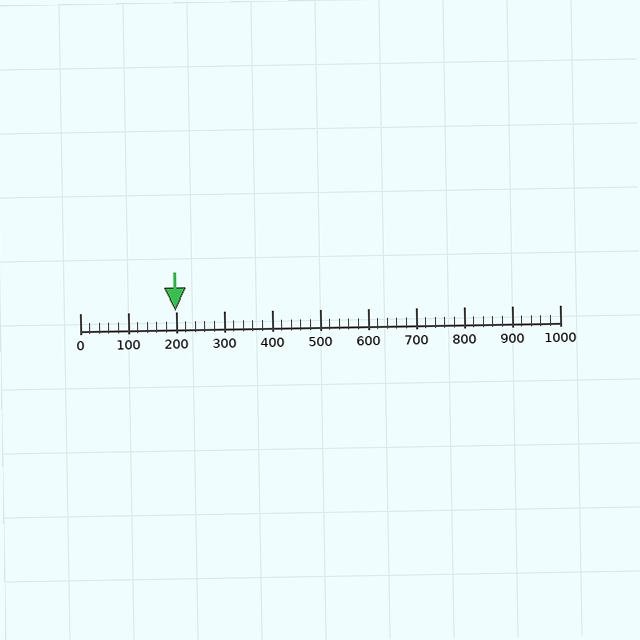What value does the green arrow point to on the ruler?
The green arrow points to approximately 200.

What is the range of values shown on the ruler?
The ruler shows values from 0 to 1000.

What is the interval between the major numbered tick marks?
The major tick marks are spaced 100 units apart.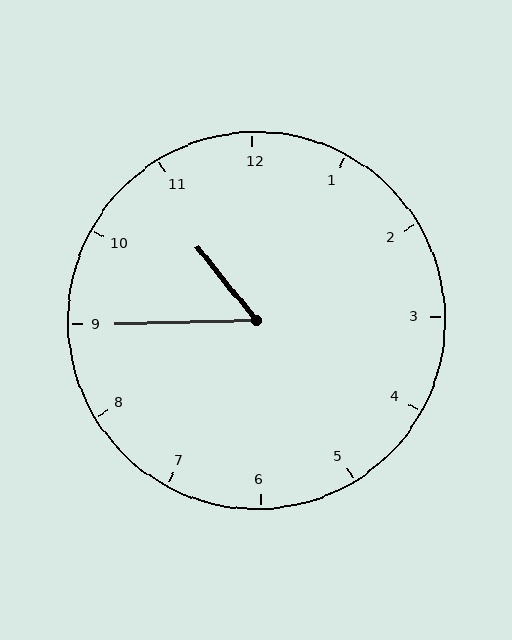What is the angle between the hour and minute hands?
Approximately 52 degrees.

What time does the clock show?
10:45.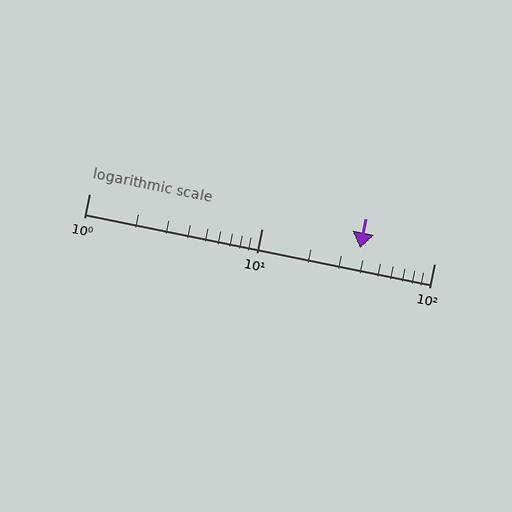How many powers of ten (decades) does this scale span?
The scale spans 2 decades, from 1 to 100.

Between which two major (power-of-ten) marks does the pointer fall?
The pointer is between 10 and 100.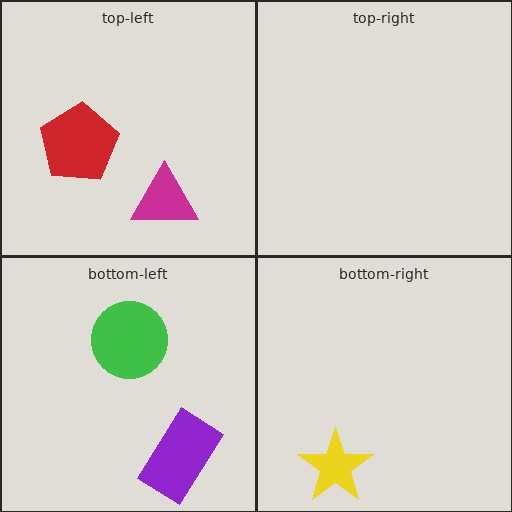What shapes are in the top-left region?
The red pentagon, the magenta triangle.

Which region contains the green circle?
The bottom-left region.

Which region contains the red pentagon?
The top-left region.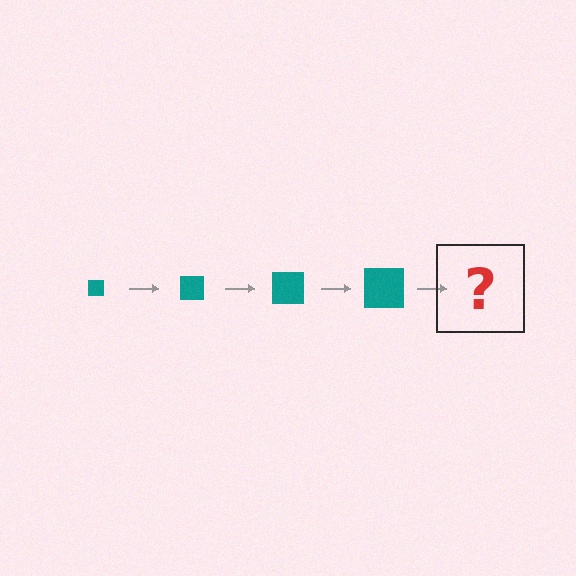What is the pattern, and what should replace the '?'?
The pattern is that the square gets progressively larger each step. The '?' should be a teal square, larger than the previous one.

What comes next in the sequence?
The next element should be a teal square, larger than the previous one.